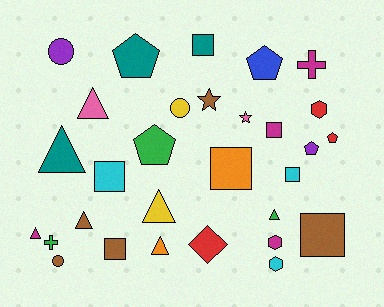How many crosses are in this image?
There are 2 crosses.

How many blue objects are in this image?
There is 1 blue object.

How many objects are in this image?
There are 30 objects.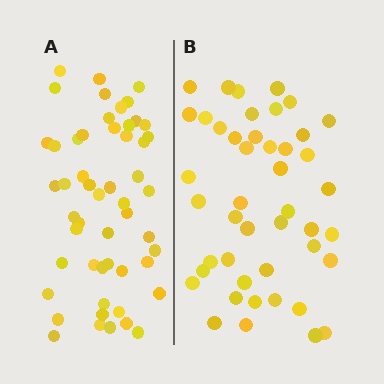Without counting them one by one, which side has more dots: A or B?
Region A (the left region) has more dots.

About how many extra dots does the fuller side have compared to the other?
Region A has roughly 8 or so more dots than region B.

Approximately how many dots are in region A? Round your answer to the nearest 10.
About 50 dots. (The exact count is 52, which rounds to 50.)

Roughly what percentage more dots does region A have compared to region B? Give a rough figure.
About 15% more.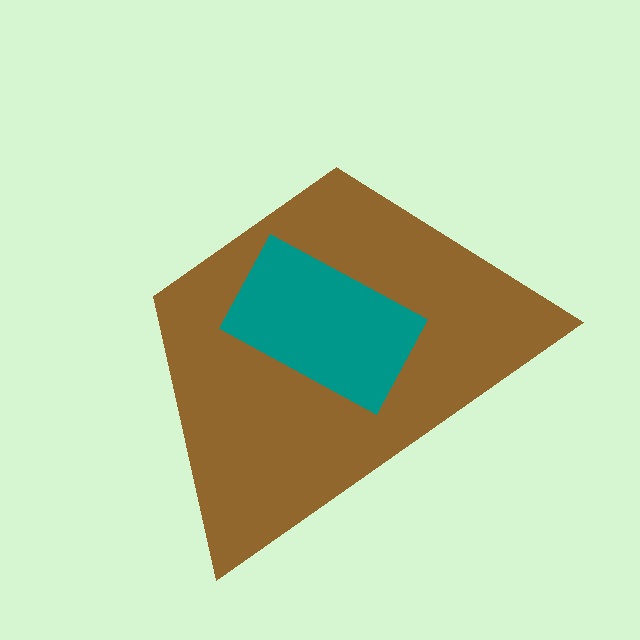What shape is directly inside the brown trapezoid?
The teal rectangle.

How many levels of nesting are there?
2.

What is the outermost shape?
The brown trapezoid.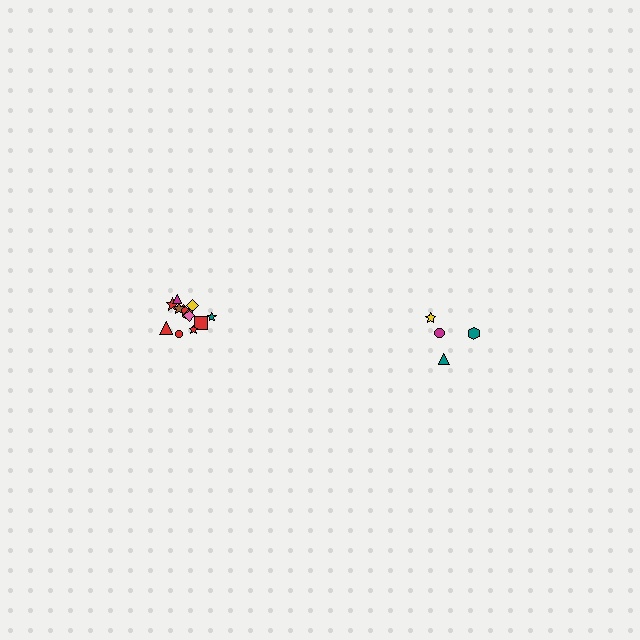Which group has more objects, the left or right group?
The left group.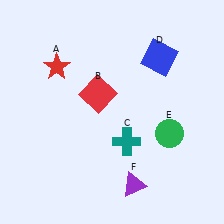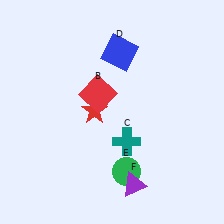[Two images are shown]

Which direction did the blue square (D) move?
The blue square (D) moved left.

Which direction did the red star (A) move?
The red star (A) moved down.